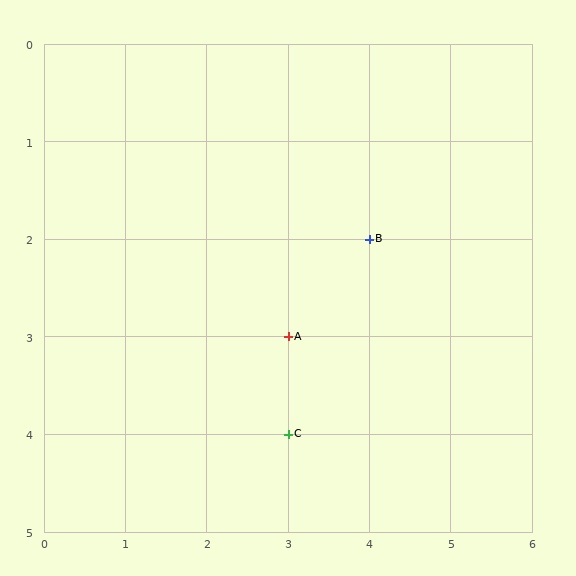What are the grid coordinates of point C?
Point C is at grid coordinates (3, 4).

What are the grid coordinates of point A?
Point A is at grid coordinates (3, 3).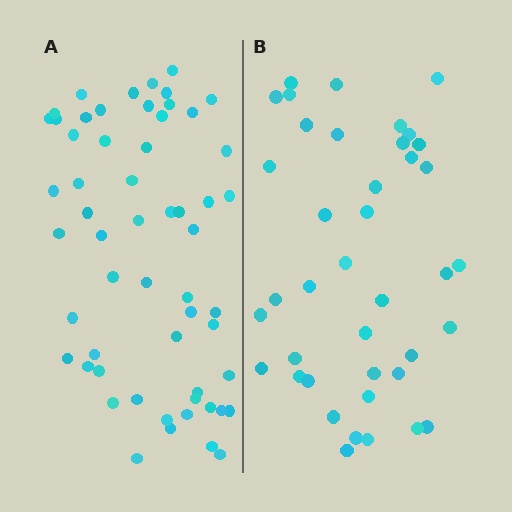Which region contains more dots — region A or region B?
Region A (the left region) has more dots.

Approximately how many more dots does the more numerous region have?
Region A has approximately 15 more dots than region B.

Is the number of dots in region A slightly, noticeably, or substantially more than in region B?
Region A has noticeably more, but not dramatically so. The ratio is roughly 1.4 to 1.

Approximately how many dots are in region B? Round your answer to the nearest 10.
About 40 dots.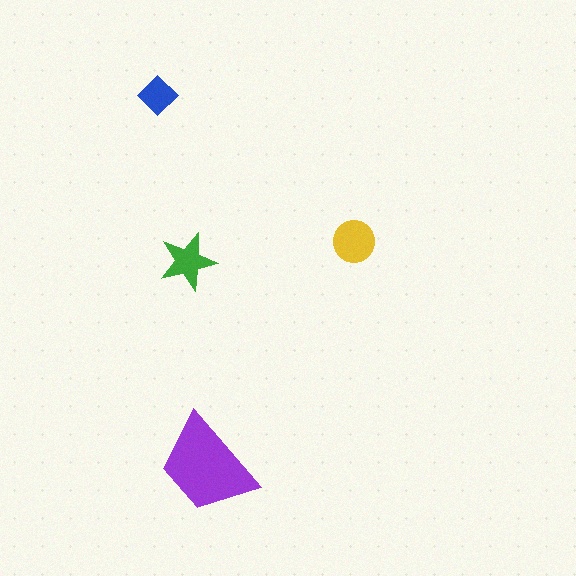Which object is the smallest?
The blue diamond.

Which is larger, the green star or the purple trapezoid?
The purple trapezoid.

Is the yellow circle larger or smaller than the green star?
Larger.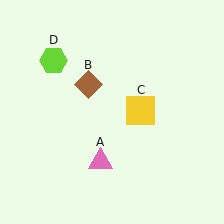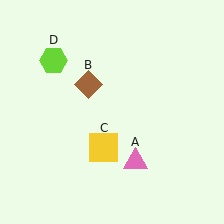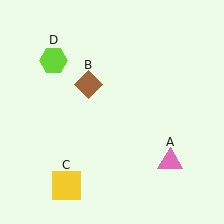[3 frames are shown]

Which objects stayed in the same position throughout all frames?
Brown diamond (object B) and lime hexagon (object D) remained stationary.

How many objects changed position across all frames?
2 objects changed position: pink triangle (object A), yellow square (object C).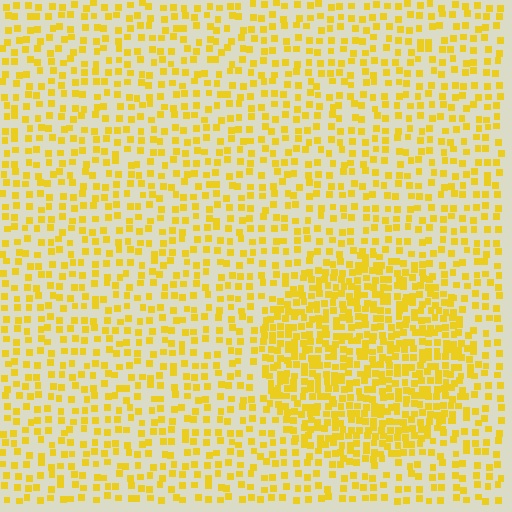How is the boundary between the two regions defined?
The boundary is defined by a change in element density (approximately 2.0x ratio). All elements are the same color, size, and shape.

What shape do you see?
I see a circle.